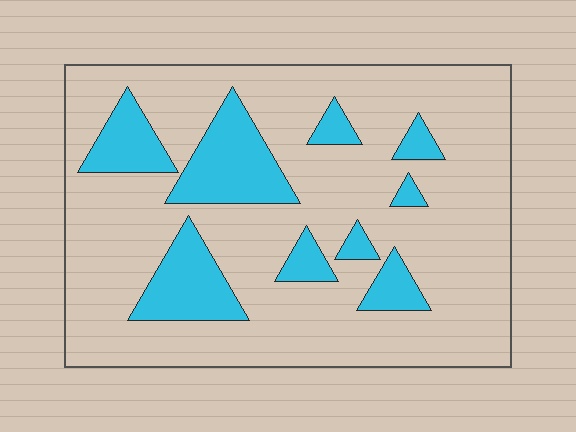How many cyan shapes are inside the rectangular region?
9.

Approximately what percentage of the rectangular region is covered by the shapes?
Approximately 20%.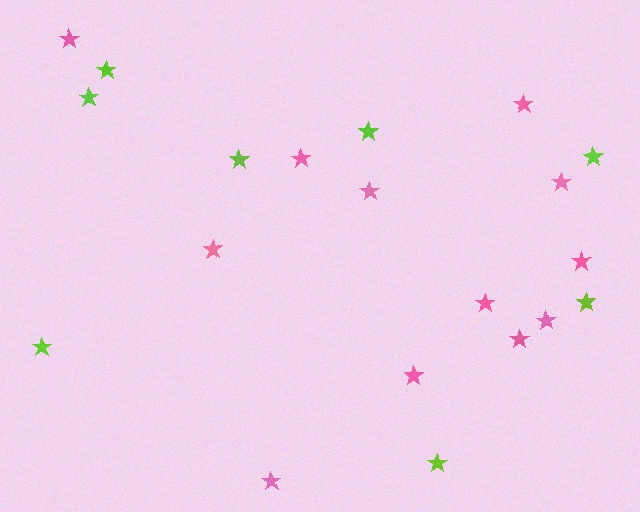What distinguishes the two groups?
There are 2 groups: one group of lime stars (8) and one group of pink stars (12).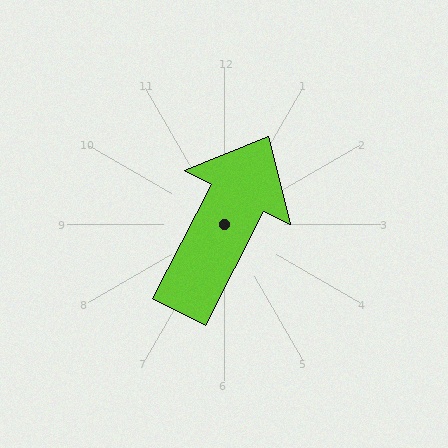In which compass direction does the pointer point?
Northeast.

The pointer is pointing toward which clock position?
Roughly 1 o'clock.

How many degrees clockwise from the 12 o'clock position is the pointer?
Approximately 27 degrees.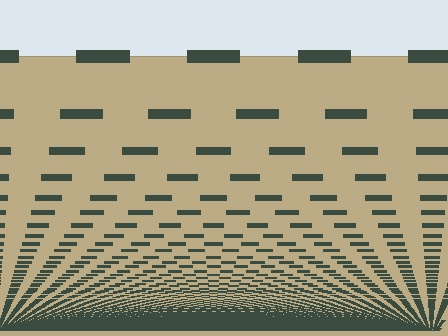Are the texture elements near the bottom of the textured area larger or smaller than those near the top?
Smaller. The gradient is inverted — elements near the bottom are smaller and denser.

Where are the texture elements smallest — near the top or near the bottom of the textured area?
Near the bottom.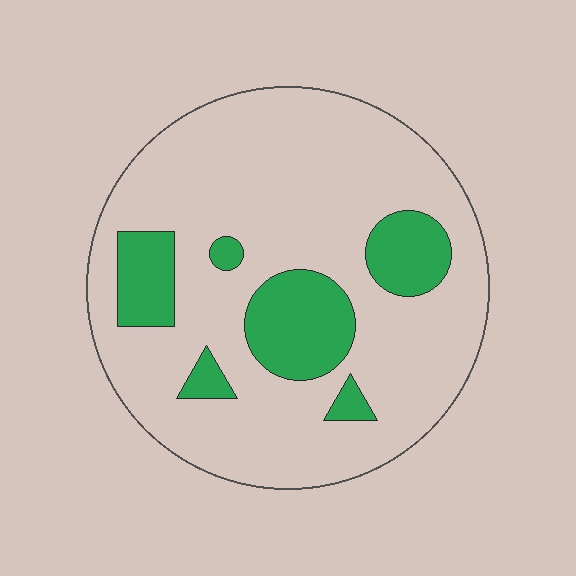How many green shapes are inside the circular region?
6.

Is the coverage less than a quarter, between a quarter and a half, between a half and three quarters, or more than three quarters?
Less than a quarter.